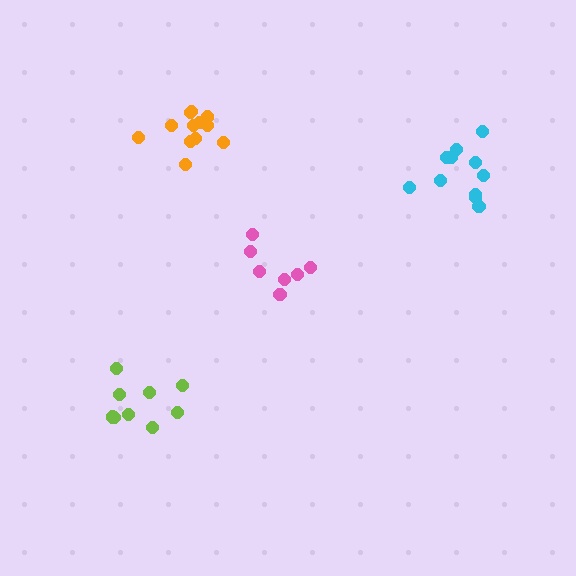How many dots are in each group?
Group 1: 9 dots, Group 2: 12 dots, Group 3: 7 dots, Group 4: 11 dots (39 total).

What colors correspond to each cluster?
The clusters are colored: lime, orange, pink, cyan.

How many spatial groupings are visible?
There are 4 spatial groupings.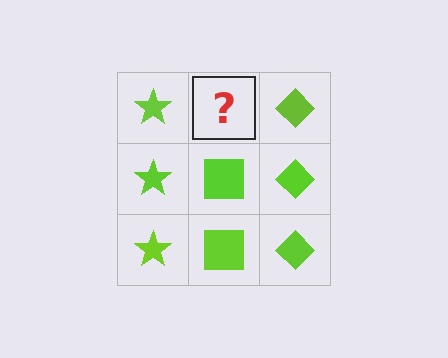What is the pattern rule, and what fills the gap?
The rule is that each column has a consistent shape. The gap should be filled with a lime square.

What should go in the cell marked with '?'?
The missing cell should contain a lime square.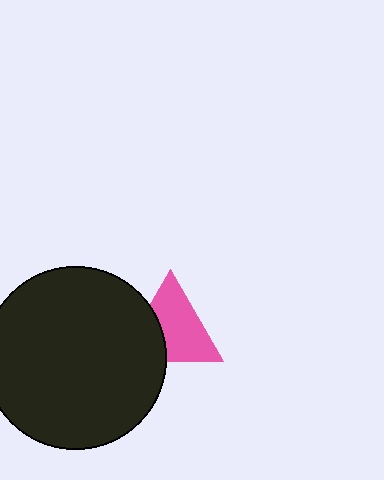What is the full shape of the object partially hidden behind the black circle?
The partially hidden object is a pink triangle.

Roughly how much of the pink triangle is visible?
Most of it is visible (roughly 67%).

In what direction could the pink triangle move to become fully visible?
The pink triangle could move right. That would shift it out from behind the black circle entirely.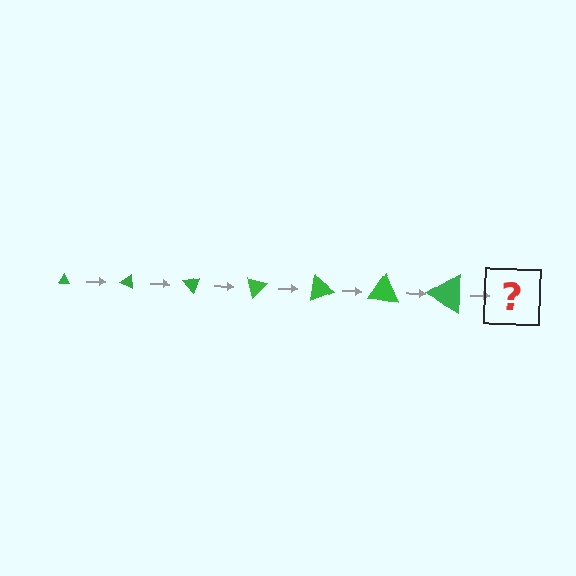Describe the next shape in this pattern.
It should be a triangle, larger than the previous one and rotated 175 degrees from the start.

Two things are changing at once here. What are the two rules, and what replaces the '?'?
The two rules are that the triangle grows larger each step and it rotates 25 degrees each step. The '?' should be a triangle, larger than the previous one and rotated 175 degrees from the start.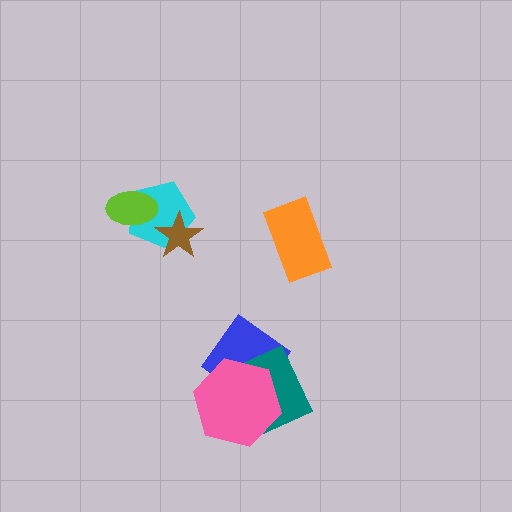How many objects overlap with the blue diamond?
2 objects overlap with the blue diamond.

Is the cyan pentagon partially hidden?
Yes, it is partially covered by another shape.